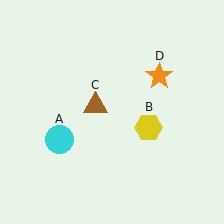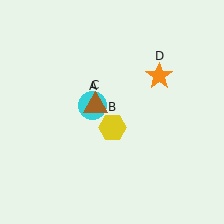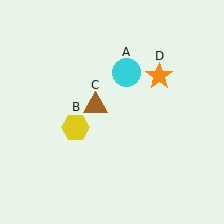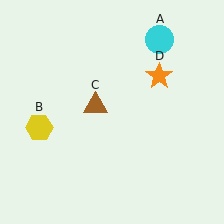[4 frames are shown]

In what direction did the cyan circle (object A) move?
The cyan circle (object A) moved up and to the right.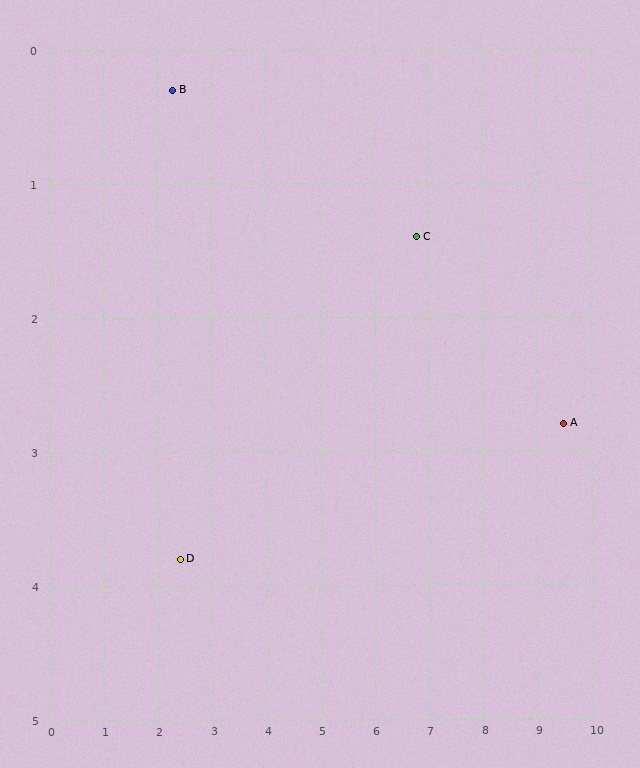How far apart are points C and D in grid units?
Points C and D are about 5.0 grid units apart.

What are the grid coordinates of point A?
Point A is at approximately (9.5, 2.8).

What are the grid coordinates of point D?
Point D is at approximately (2.4, 3.8).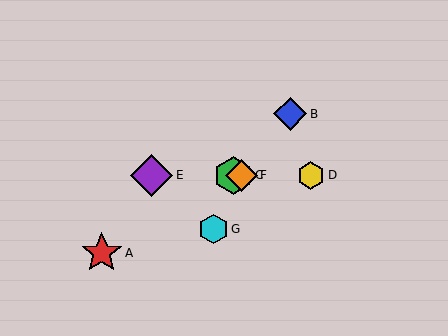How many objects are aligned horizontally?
4 objects (C, D, E, F) are aligned horizontally.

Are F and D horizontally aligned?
Yes, both are at y≈175.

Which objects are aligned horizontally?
Objects C, D, E, F are aligned horizontally.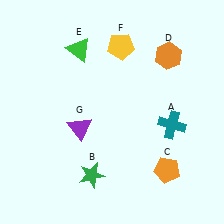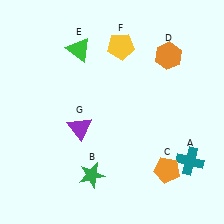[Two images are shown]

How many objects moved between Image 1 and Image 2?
1 object moved between the two images.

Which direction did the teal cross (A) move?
The teal cross (A) moved down.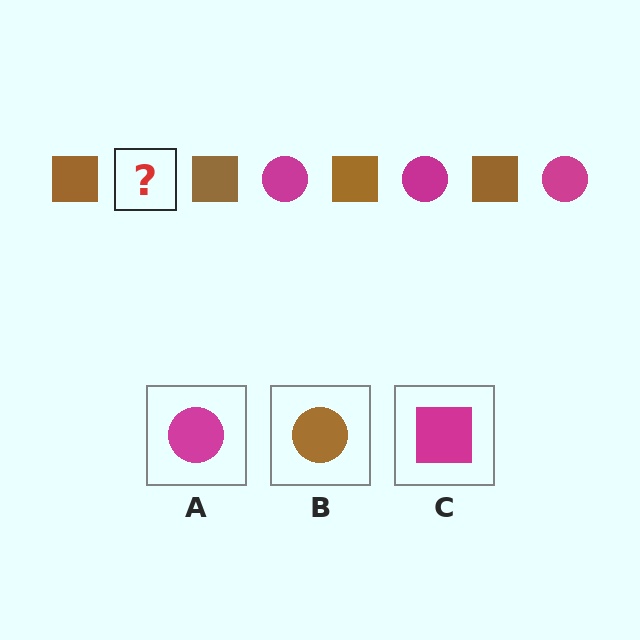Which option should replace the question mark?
Option A.